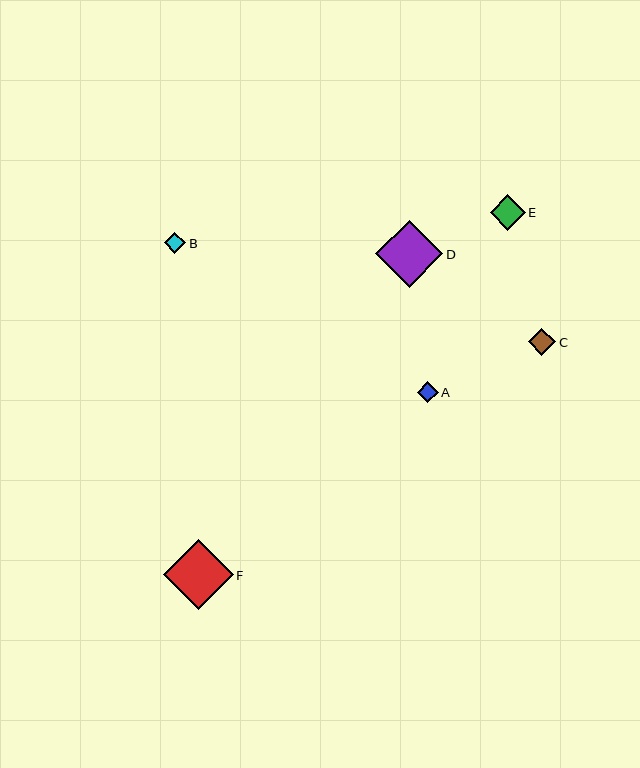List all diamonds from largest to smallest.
From largest to smallest: F, D, E, C, B, A.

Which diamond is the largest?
Diamond F is the largest with a size of approximately 69 pixels.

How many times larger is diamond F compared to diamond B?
Diamond F is approximately 3.2 times the size of diamond B.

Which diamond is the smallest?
Diamond A is the smallest with a size of approximately 21 pixels.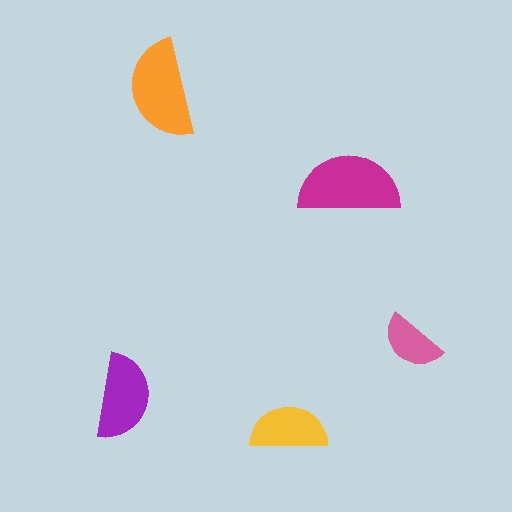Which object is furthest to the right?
The pink semicircle is rightmost.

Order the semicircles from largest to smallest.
the magenta one, the orange one, the purple one, the yellow one, the pink one.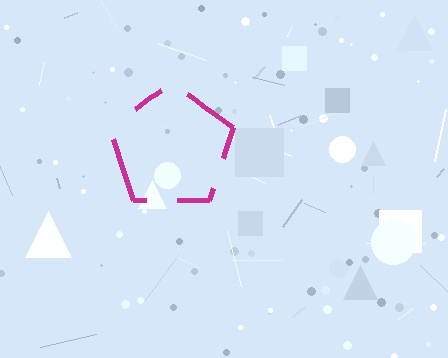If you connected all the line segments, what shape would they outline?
They would outline a pentagon.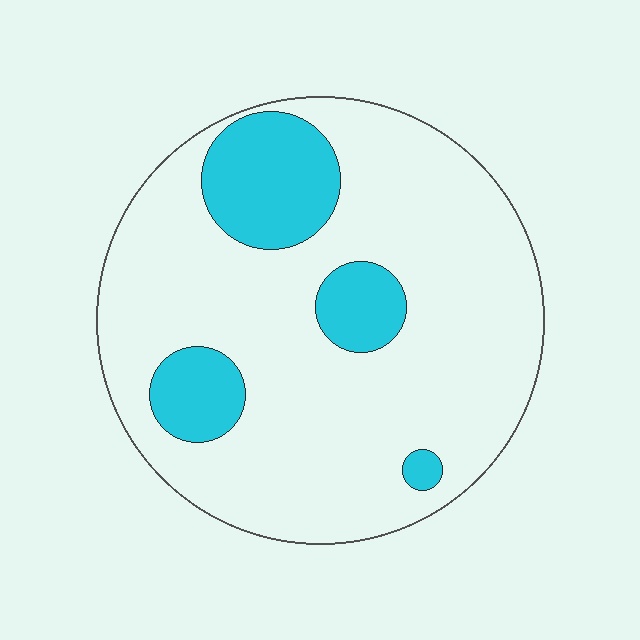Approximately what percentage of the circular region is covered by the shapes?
Approximately 20%.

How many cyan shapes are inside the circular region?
4.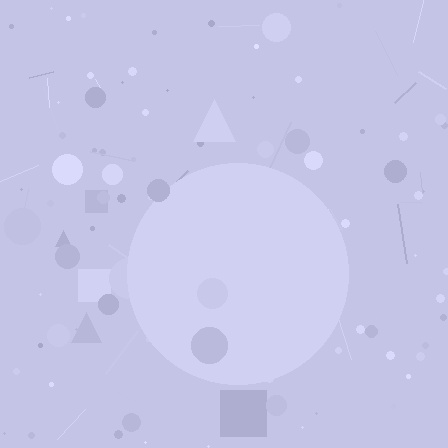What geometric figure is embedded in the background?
A circle is embedded in the background.